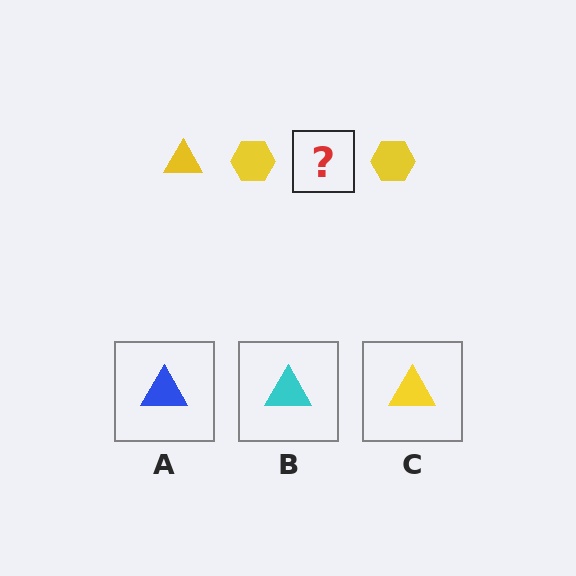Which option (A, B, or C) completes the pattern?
C.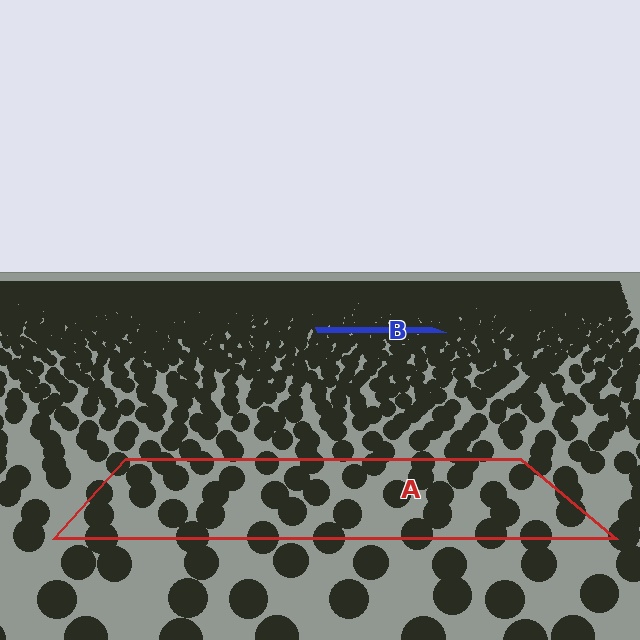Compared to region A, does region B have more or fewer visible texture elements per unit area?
Region B has more texture elements per unit area — they are packed more densely because it is farther away.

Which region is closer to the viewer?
Region A is closer. The texture elements there are larger and more spread out.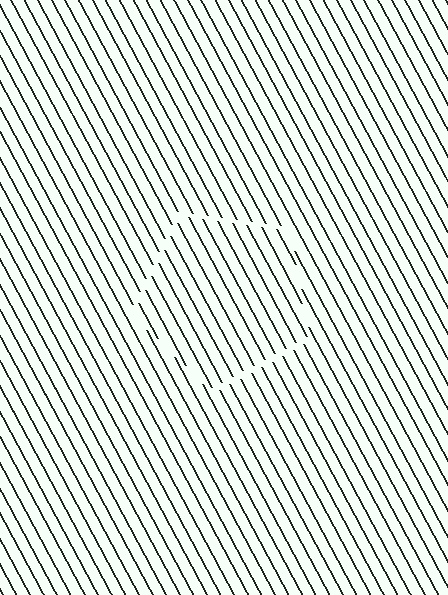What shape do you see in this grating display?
An illusory pentagon. The interior of the shape contains the same grating, shifted by half a period — the contour is defined by the phase discontinuity where line-ends from the inner and outer gratings abut.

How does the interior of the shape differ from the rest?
The interior of the shape contains the same grating, shifted by half a period — the contour is defined by the phase discontinuity where line-ends from the inner and outer gratings abut.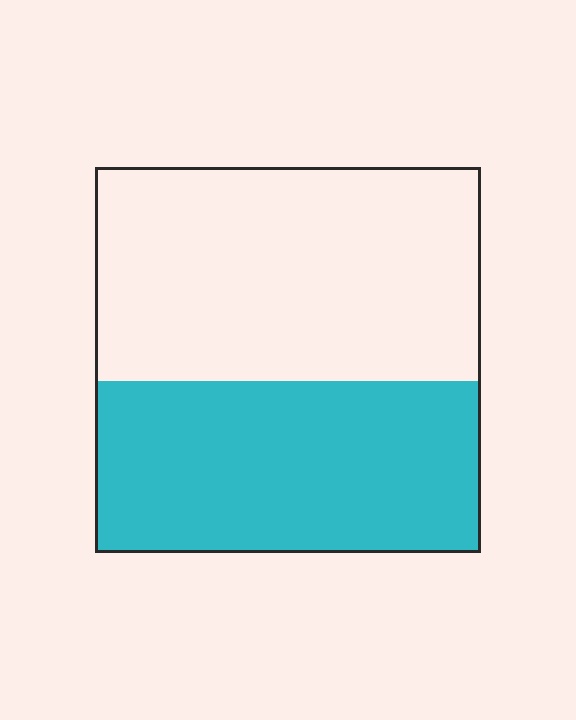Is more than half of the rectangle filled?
No.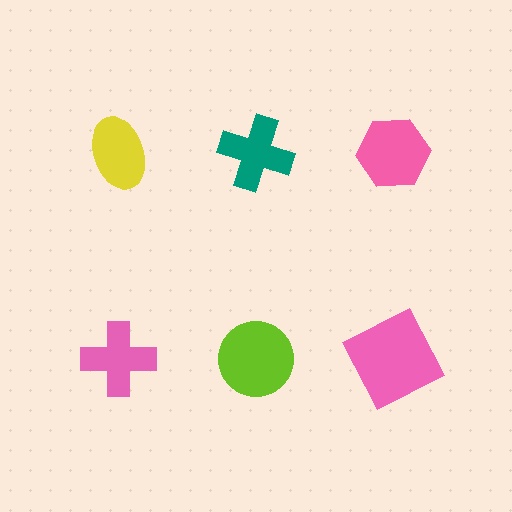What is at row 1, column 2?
A teal cross.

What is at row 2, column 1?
A pink cross.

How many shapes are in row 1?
3 shapes.